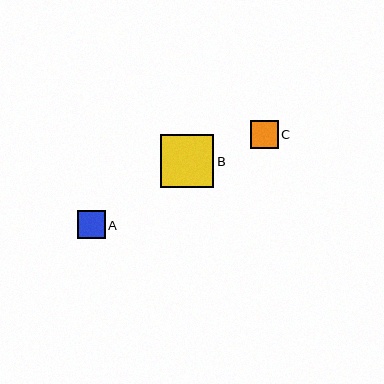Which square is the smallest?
Square C is the smallest with a size of approximately 28 pixels.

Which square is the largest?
Square B is the largest with a size of approximately 53 pixels.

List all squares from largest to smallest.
From largest to smallest: B, A, C.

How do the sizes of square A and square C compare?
Square A and square C are approximately the same size.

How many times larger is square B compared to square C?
Square B is approximately 1.9 times the size of square C.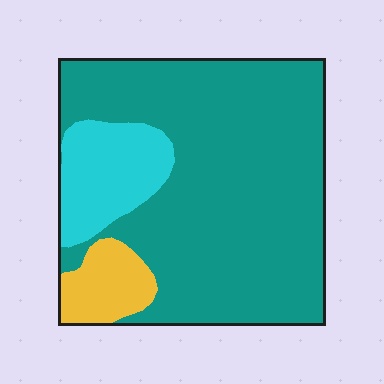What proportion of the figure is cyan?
Cyan takes up less than a sixth of the figure.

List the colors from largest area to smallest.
From largest to smallest: teal, cyan, yellow.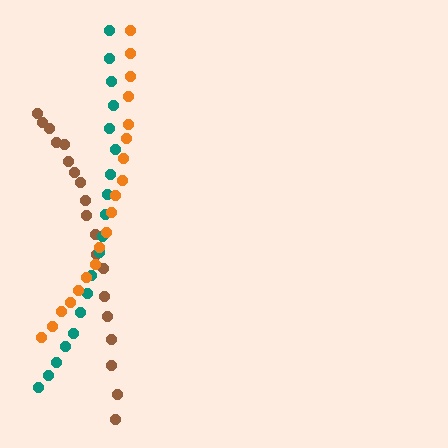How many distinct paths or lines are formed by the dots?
There are 3 distinct paths.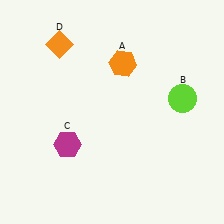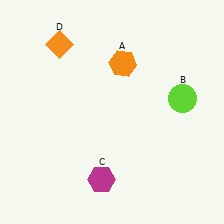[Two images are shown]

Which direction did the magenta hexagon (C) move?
The magenta hexagon (C) moved down.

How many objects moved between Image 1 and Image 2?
1 object moved between the two images.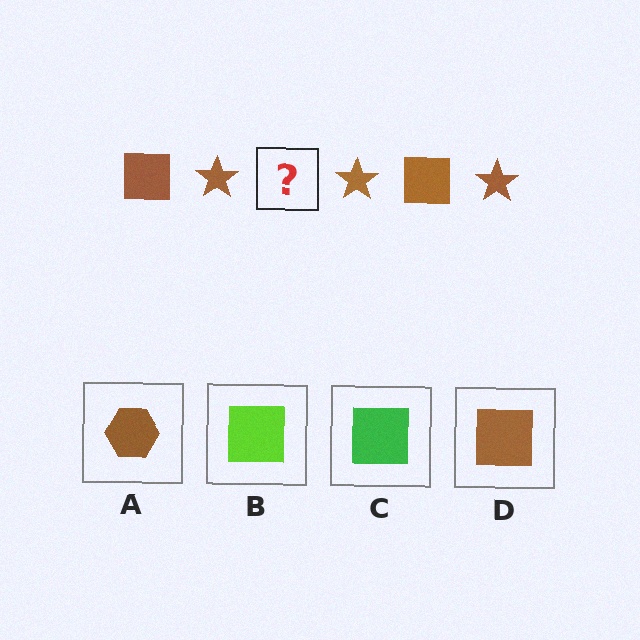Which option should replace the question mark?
Option D.